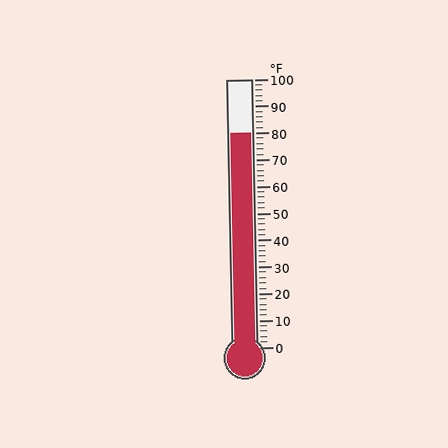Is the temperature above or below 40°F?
The temperature is above 40°F.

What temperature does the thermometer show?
The thermometer shows approximately 80°F.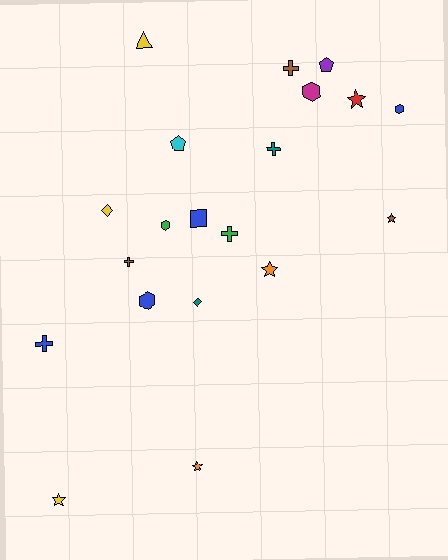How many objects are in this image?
There are 20 objects.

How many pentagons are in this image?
There are 2 pentagons.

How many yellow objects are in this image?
There are 3 yellow objects.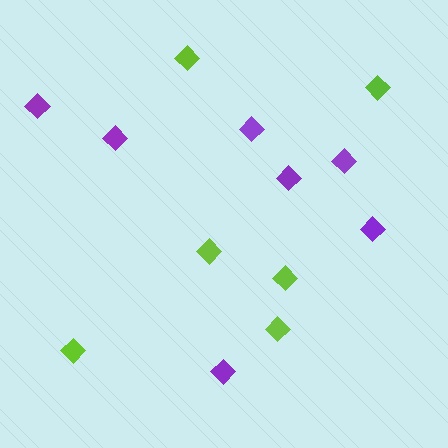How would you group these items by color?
There are 2 groups: one group of lime diamonds (6) and one group of purple diamonds (7).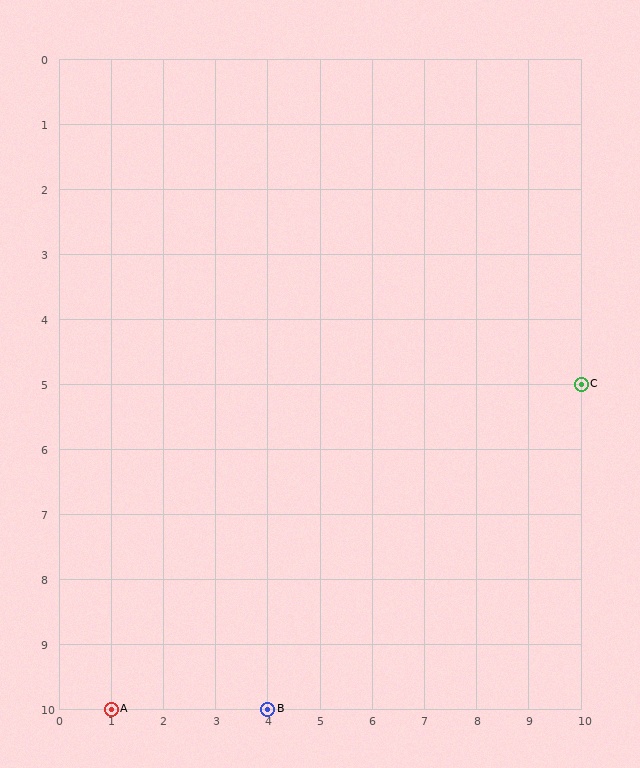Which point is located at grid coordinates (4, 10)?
Point B is at (4, 10).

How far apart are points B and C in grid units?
Points B and C are 6 columns and 5 rows apart (about 7.8 grid units diagonally).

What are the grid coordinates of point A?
Point A is at grid coordinates (1, 10).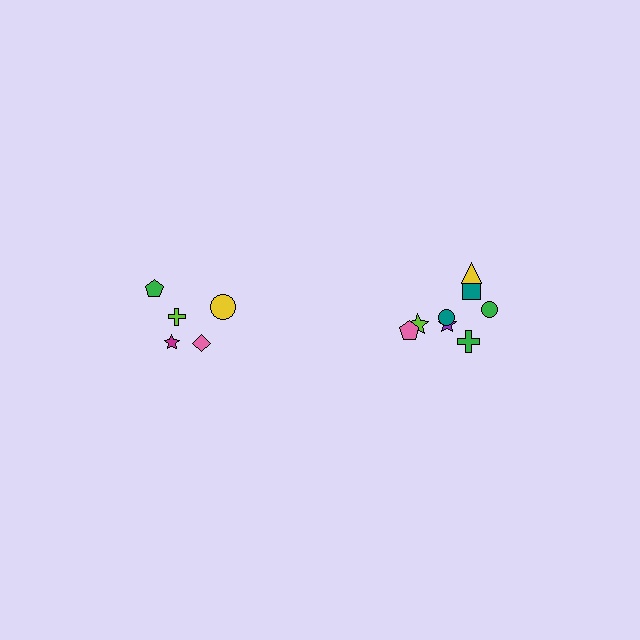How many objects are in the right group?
There are 8 objects.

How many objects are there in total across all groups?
There are 13 objects.